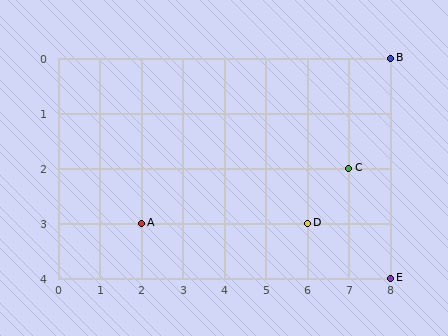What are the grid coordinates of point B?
Point B is at grid coordinates (8, 0).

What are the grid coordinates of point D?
Point D is at grid coordinates (6, 3).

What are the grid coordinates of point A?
Point A is at grid coordinates (2, 3).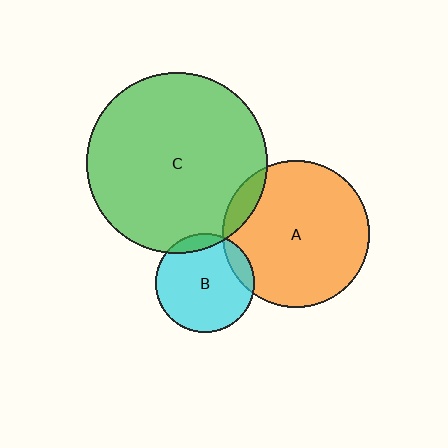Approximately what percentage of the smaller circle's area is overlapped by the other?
Approximately 10%.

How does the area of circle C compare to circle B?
Approximately 3.3 times.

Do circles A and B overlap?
Yes.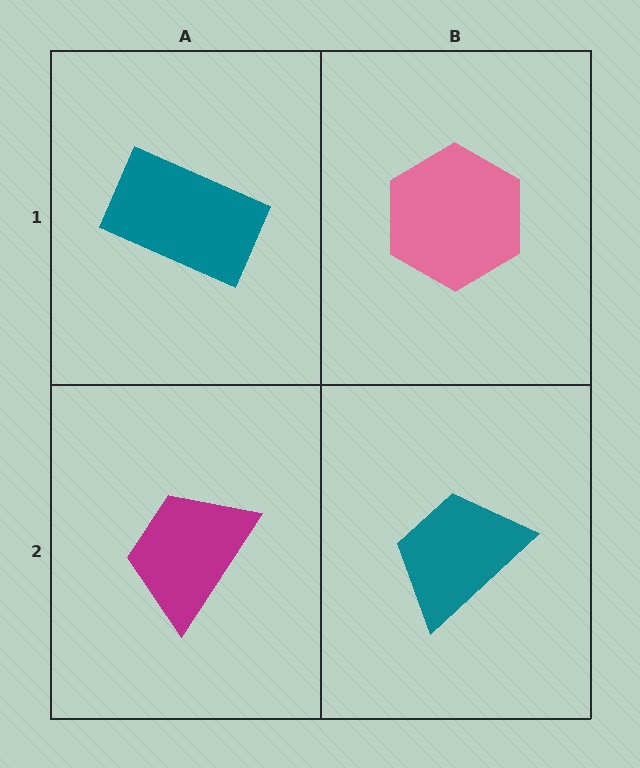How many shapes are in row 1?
2 shapes.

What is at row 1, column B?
A pink hexagon.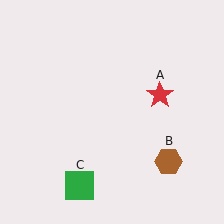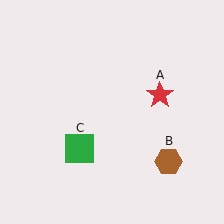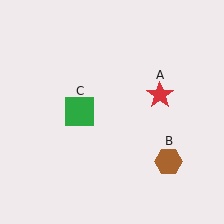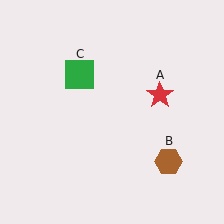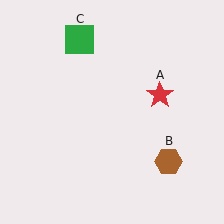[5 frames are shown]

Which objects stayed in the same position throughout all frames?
Red star (object A) and brown hexagon (object B) remained stationary.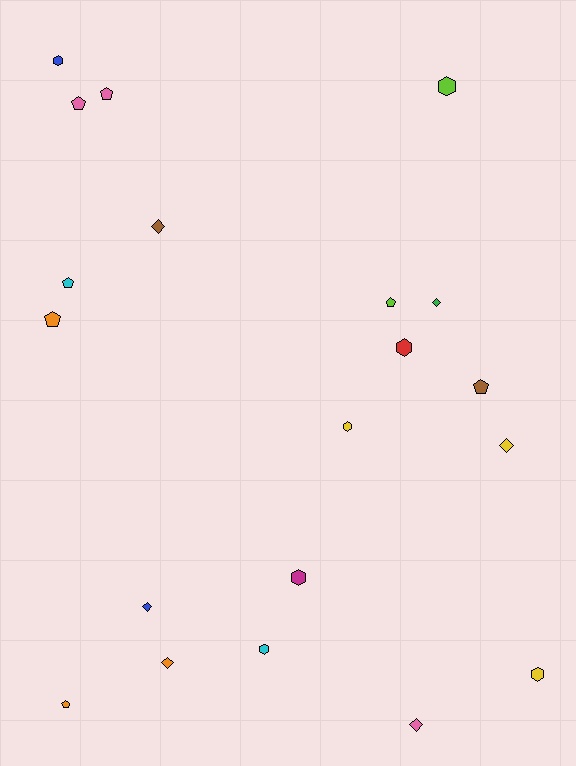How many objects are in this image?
There are 20 objects.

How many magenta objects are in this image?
There is 1 magenta object.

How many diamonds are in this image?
There are 6 diamonds.